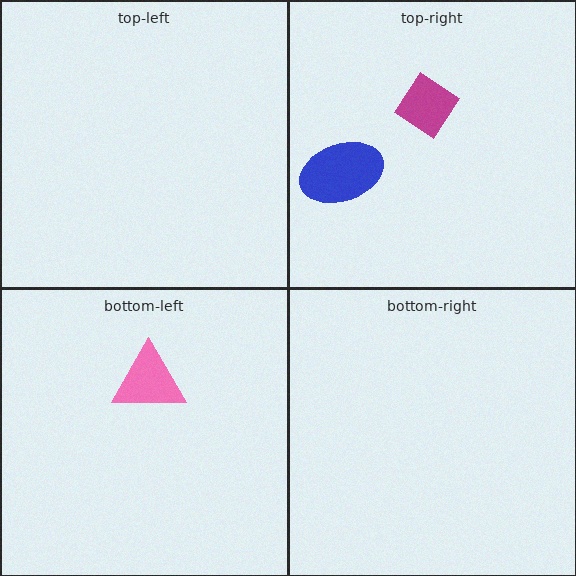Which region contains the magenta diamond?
The top-right region.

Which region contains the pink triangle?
The bottom-left region.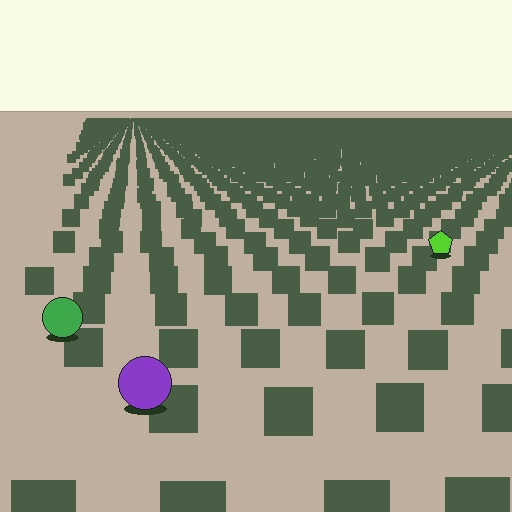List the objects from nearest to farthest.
From nearest to farthest: the purple circle, the green circle, the lime pentagon.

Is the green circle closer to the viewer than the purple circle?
No. The purple circle is closer — you can tell from the texture gradient: the ground texture is coarser near it.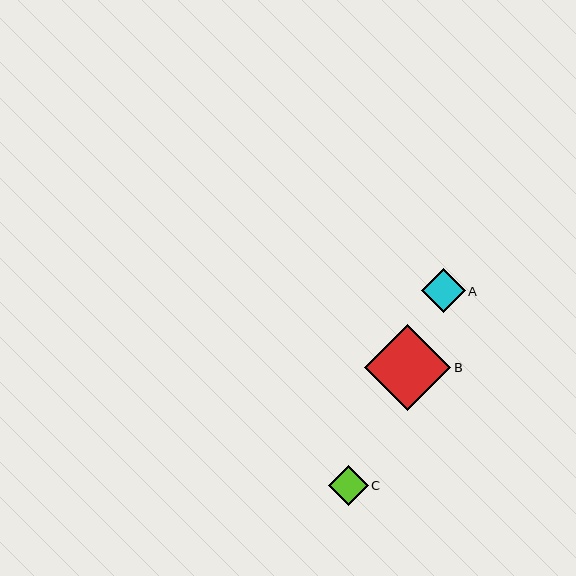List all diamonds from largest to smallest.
From largest to smallest: B, A, C.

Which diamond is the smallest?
Diamond C is the smallest with a size of approximately 40 pixels.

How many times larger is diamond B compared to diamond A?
Diamond B is approximately 2.0 times the size of diamond A.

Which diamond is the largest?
Diamond B is the largest with a size of approximately 86 pixels.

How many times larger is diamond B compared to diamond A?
Diamond B is approximately 2.0 times the size of diamond A.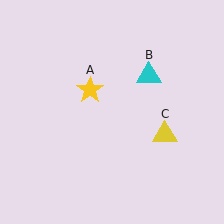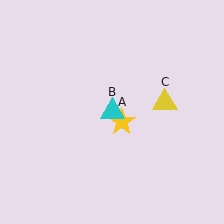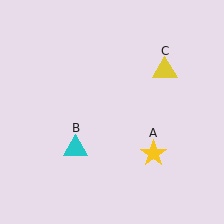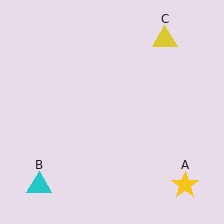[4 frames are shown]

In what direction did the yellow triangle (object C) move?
The yellow triangle (object C) moved up.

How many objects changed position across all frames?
3 objects changed position: yellow star (object A), cyan triangle (object B), yellow triangle (object C).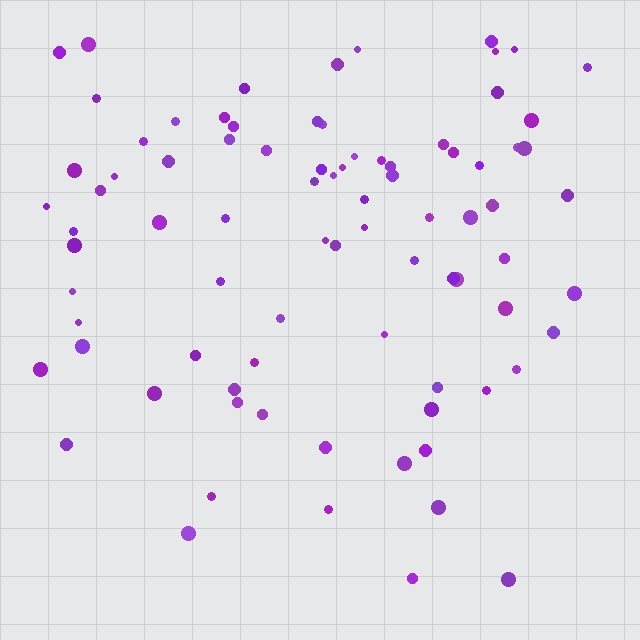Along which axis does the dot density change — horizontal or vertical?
Vertical.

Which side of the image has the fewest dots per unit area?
The bottom.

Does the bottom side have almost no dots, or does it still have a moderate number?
Still a moderate number, just noticeably fewer than the top.